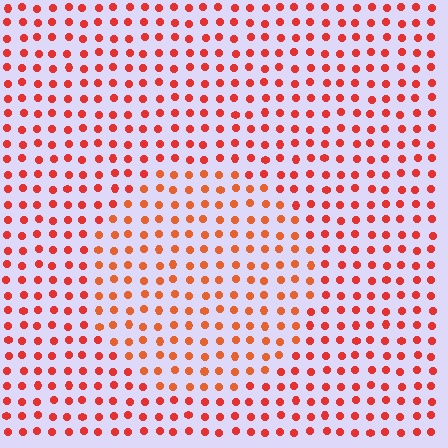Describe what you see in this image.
The image is filled with small red elements in a uniform arrangement. A circle-shaped region is visible where the elements are tinted to a slightly different hue, forming a subtle color boundary.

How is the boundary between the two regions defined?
The boundary is defined purely by a slight shift in hue (about 17 degrees). Spacing, size, and orientation are identical on both sides.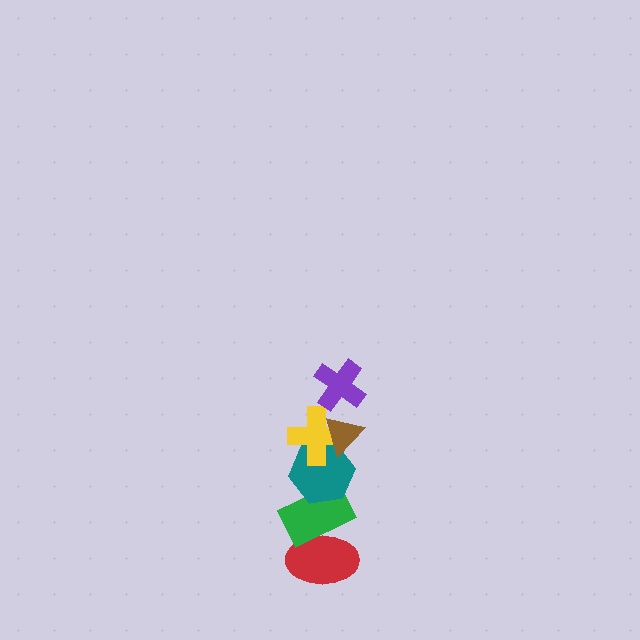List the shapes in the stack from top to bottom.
From top to bottom: the purple cross, the brown triangle, the yellow cross, the teal hexagon, the green rectangle, the red ellipse.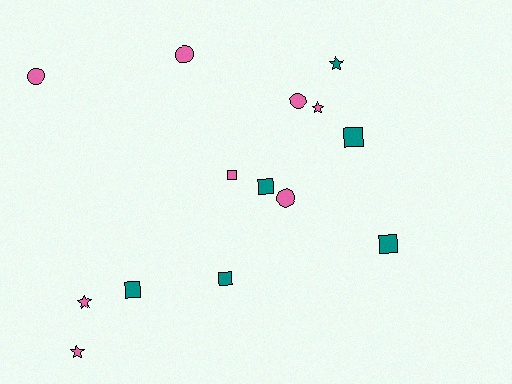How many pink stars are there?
There are 3 pink stars.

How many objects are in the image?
There are 14 objects.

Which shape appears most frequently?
Square, with 6 objects.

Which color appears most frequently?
Pink, with 8 objects.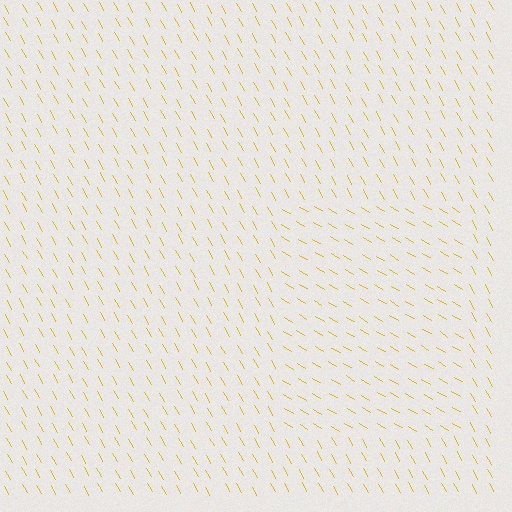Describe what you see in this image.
The image is filled with small yellow line segments. A rectangle region in the image has lines oriented differently from the surrounding lines, creating a visible texture boundary.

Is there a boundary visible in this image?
Yes, there is a texture boundary formed by a change in line orientation.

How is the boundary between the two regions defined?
The boundary is defined purely by a change in line orientation (approximately 30 degrees difference). All lines are the same color and thickness.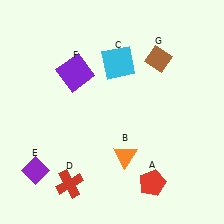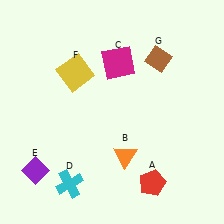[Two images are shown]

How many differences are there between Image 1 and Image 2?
There are 3 differences between the two images.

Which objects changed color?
C changed from cyan to magenta. D changed from red to cyan. F changed from purple to yellow.